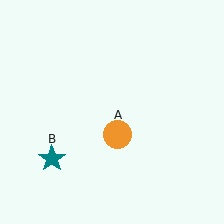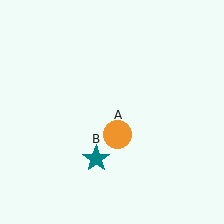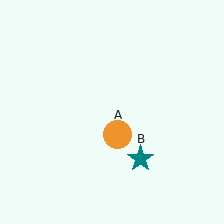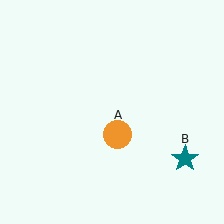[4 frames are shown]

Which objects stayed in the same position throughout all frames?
Orange circle (object A) remained stationary.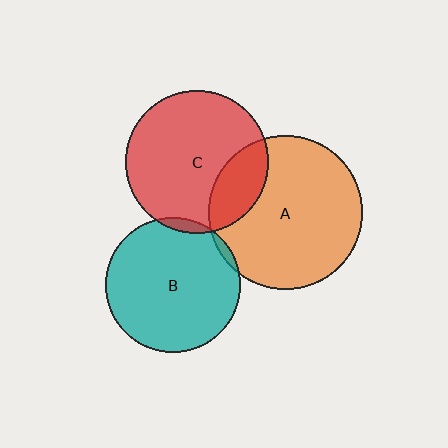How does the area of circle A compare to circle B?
Approximately 1.3 times.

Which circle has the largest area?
Circle A (orange).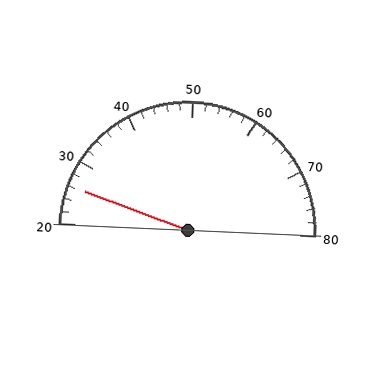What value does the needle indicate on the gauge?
The needle indicates approximately 26.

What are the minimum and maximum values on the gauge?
The gauge ranges from 20 to 80.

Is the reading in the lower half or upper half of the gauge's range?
The reading is in the lower half of the range (20 to 80).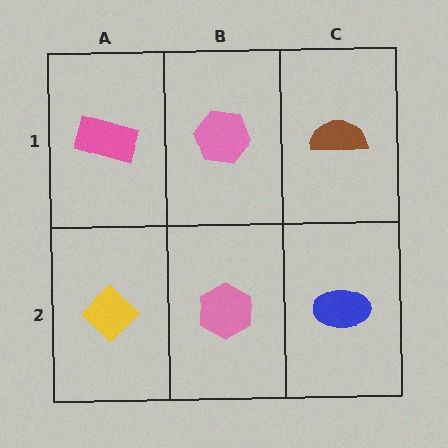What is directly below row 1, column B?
A pink hexagon.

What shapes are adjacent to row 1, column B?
A pink hexagon (row 2, column B), a pink rectangle (row 1, column A), a brown semicircle (row 1, column C).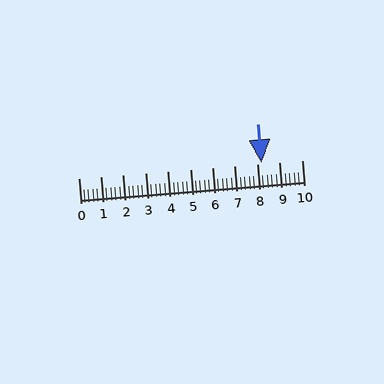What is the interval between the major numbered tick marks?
The major tick marks are spaced 1 units apart.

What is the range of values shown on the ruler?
The ruler shows values from 0 to 10.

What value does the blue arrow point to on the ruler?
The blue arrow points to approximately 8.2.